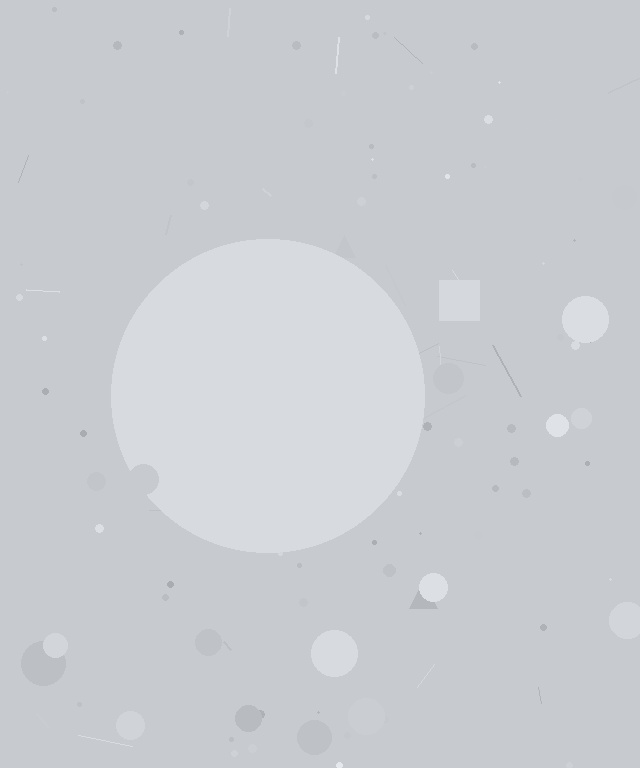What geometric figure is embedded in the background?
A circle is embedded in the background.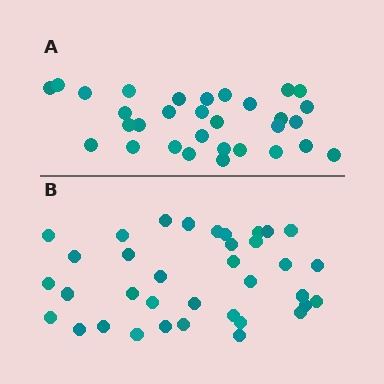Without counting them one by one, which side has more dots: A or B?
Region B (the bottom region) has more dots.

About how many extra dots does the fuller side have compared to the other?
Region B has about 5 more dots than region A.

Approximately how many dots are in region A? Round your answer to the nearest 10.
About 30 dots. (The exact count is 31, which rounds to 30.)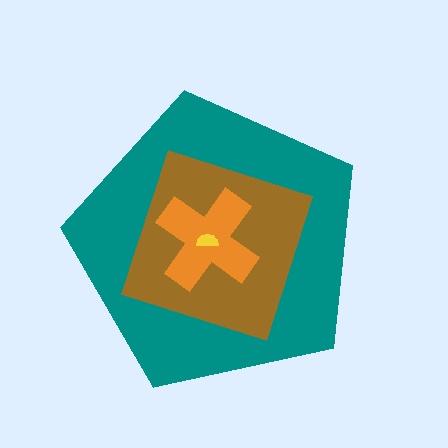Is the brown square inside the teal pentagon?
Yes.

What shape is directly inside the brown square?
The orange cross.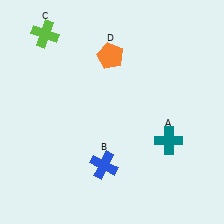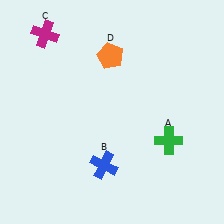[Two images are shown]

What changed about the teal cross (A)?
In Image 1, A is teal. In Image 2, it changed to green.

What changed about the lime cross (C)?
In Image 1, C is lime. In Image 2, it changed to magenta.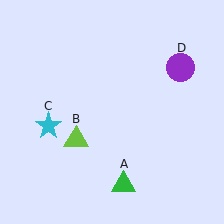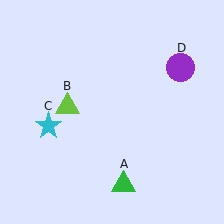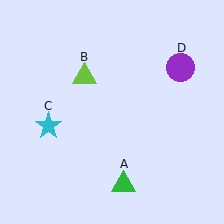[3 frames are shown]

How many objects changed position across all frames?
1 object changed position: lime triangle (object B).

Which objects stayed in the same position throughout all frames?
Green triangle (object A) and cyan star (object C) and purple circle (object D) remained stationary.